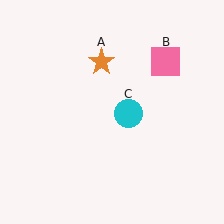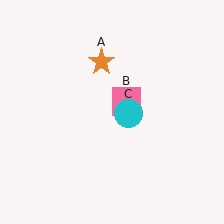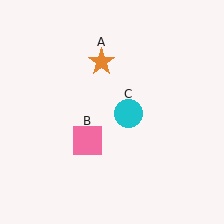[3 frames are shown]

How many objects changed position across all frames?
1 object changed position: pink square (object B).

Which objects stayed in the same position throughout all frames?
Orange star (object A) and cyan circle (object C) remained stationary.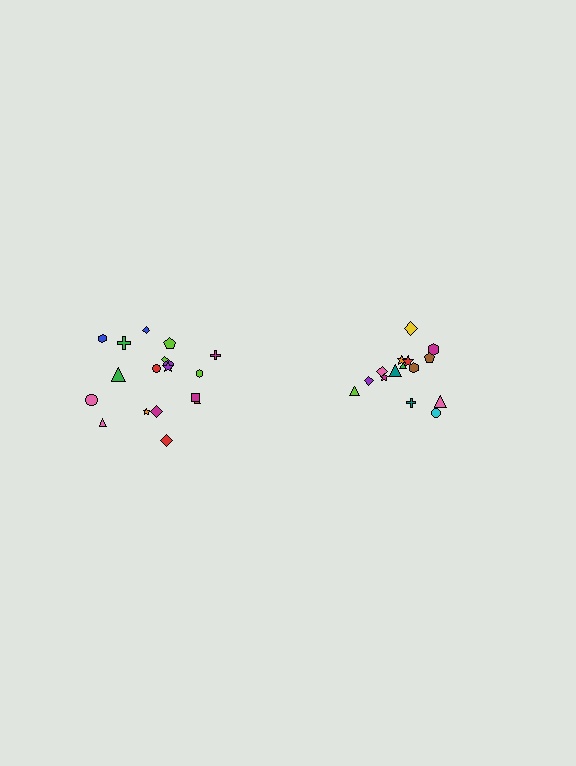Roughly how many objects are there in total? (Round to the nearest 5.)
Roughly 35 objects in total.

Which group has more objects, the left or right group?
The left group.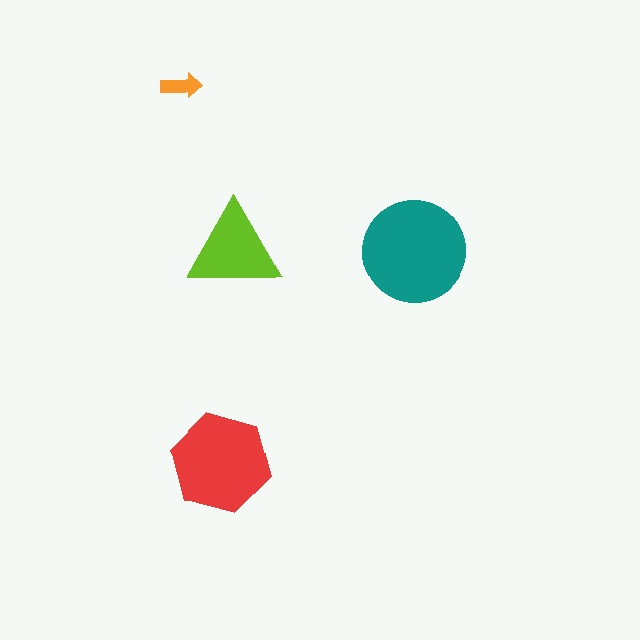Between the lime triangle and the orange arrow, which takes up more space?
The lime triangle.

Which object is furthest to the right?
The teal circle is rightmost.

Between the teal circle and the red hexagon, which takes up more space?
The teal circle.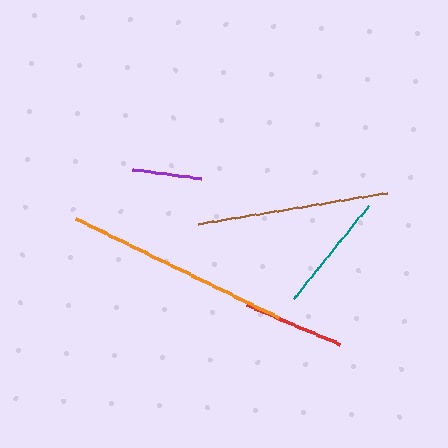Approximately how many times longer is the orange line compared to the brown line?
The orange line is approximately 1.2 times the length of the brown line.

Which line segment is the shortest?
The purple line is the shortest at approximately 69 pixels.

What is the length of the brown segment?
The brown segment is approximately 191 pixels long.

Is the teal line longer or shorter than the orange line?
The orange line is longer than the teal line.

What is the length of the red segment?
The red segment is approximately 101 pixels long.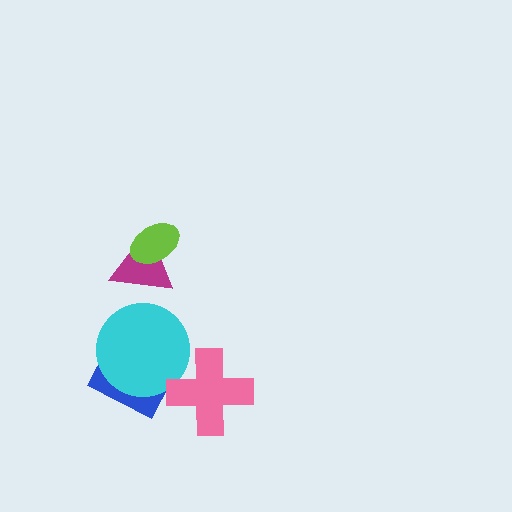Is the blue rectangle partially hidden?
Yes, it is partially covered by another shape.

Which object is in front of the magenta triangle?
The lime ellipse is in front of the magenta triangle.